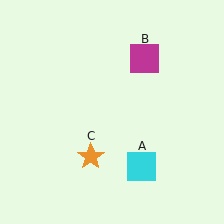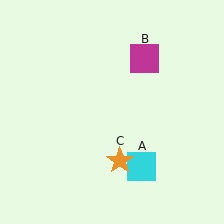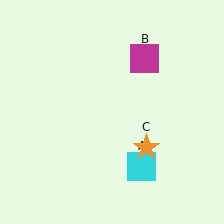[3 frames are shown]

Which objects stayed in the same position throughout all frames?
Cyan square (object A) and magenta square (object B) remained stationary.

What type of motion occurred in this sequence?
The orange star (object C) rotated counterclockwise around the center of the scene.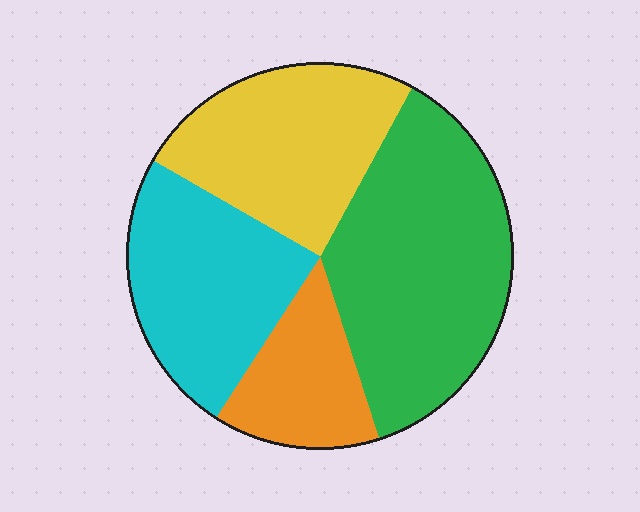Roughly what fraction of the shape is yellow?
Yellow covers about 25% of the shape.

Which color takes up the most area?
Green, at roughly 35%.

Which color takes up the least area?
Orange, at roughly 15%.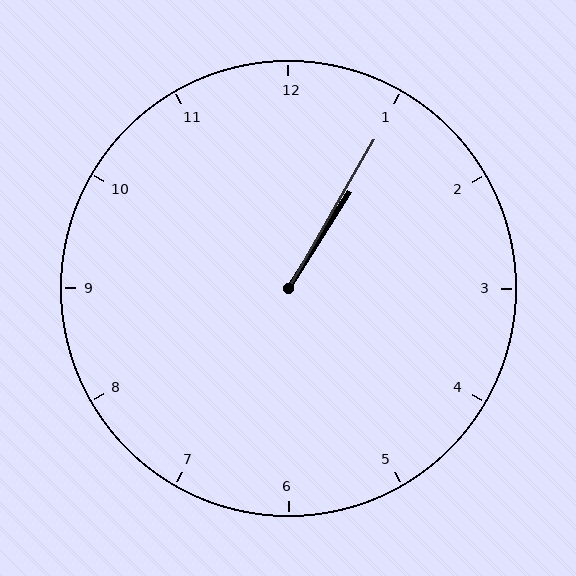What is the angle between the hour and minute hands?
Approximately 2 degrees.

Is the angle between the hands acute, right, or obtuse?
It is acute.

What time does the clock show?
1:05.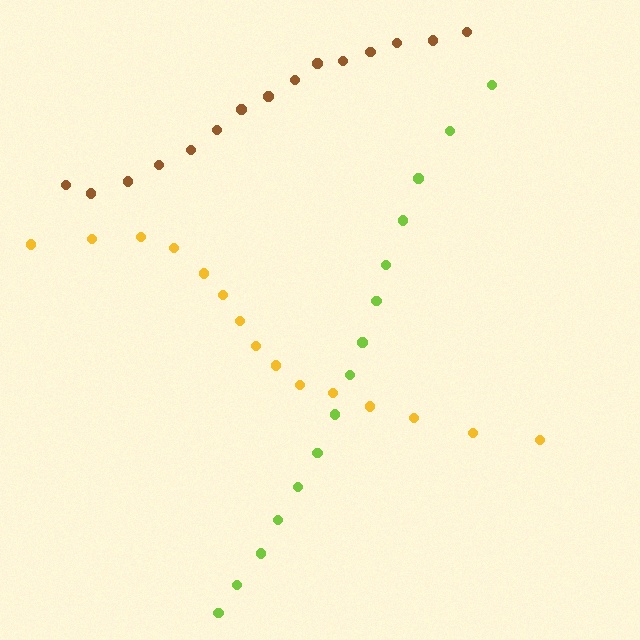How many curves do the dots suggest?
There are 3 distinct paths.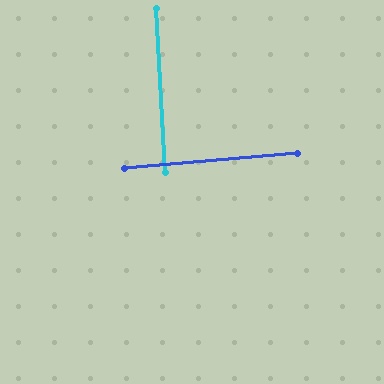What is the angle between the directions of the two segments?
Approximately 88 degrees.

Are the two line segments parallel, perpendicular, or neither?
Perpendicular — they meet at approximately 88°.